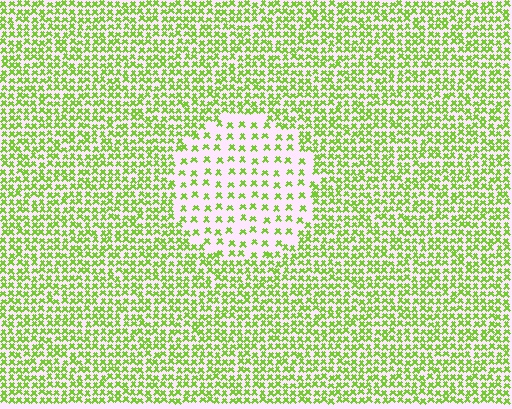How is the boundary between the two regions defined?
The boundary is defined by a change in element density (approximately 2.4x ratio). All elements are the same color, size, and shape.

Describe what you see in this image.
The image contains small lime elements arranged at two different densities. A circle-shaped region is visible where the elements are less densely packed than the surrounding area.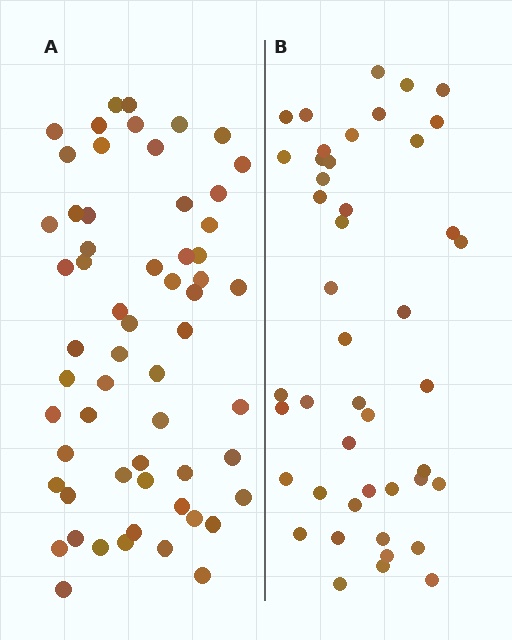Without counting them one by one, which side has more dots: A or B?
Region A (the left region) has more dots.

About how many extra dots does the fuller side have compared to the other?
Region A has approximately 15 more dots than region B.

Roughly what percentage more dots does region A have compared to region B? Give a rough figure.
About 30% more.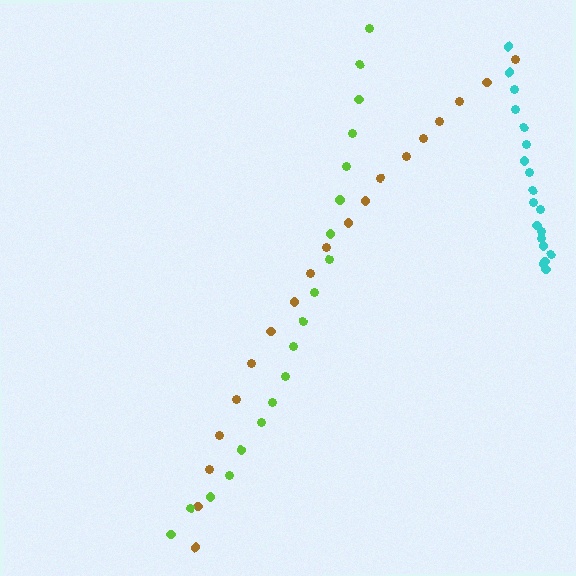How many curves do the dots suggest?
There are 3 distinct paths.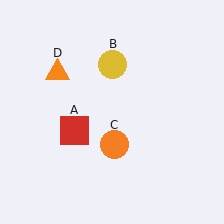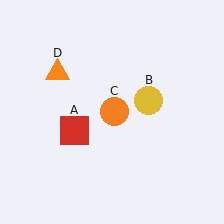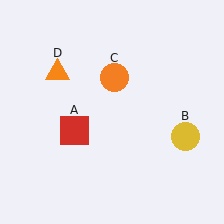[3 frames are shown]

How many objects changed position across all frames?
2 objects changed position: yellow circle (object B), orange circle (object C).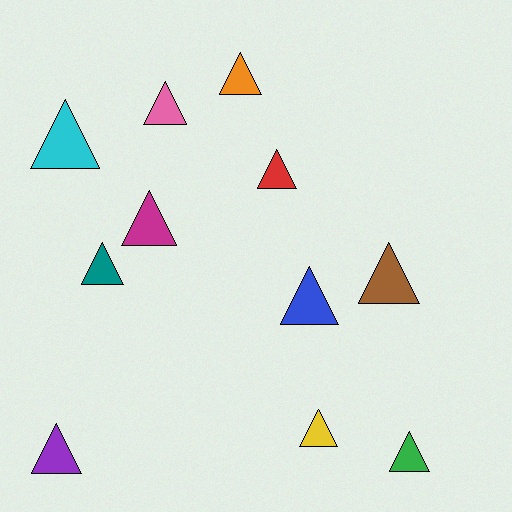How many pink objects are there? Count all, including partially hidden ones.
There is 1 pink object.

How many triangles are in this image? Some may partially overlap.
There are 11 triangles.